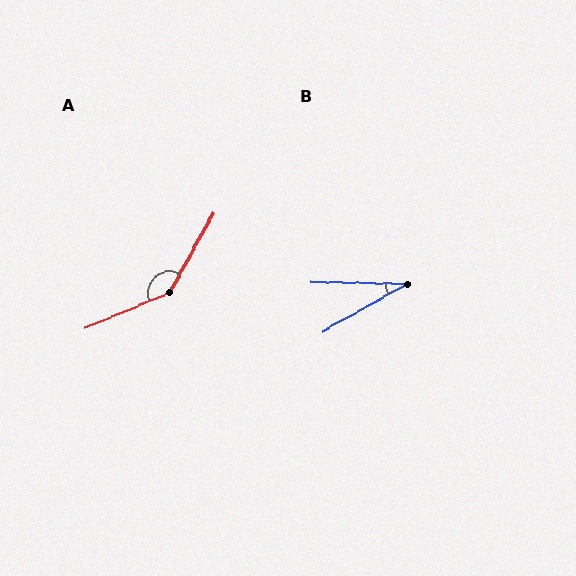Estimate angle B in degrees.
Approximately 31 degrees.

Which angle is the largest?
A, at approximately 142 degrees.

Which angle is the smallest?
B, at approximately 31 degrees.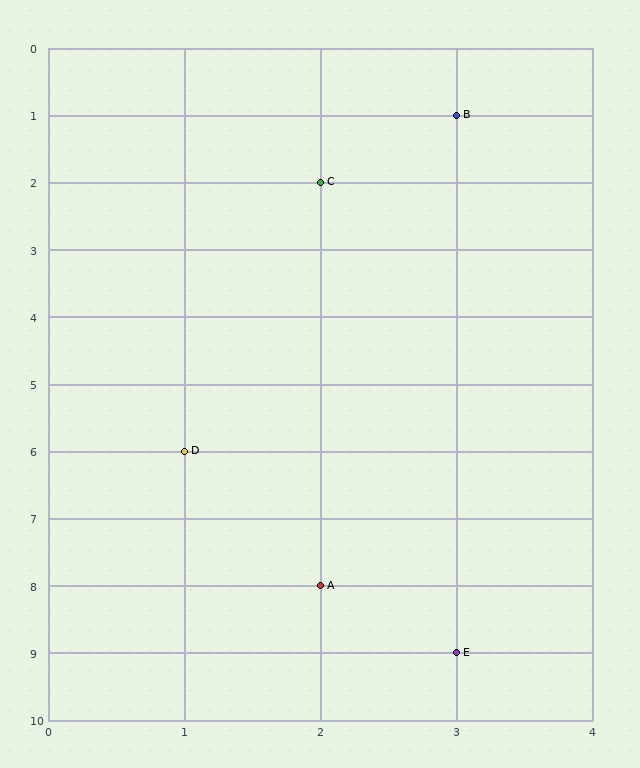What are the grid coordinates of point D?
Point D is at grid coordinates (1, 6).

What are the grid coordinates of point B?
Point B is at grid coordinates (3, 1).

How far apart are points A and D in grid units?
Points A and D are 1 column and 2 rows apart (about 2.2 grid units diagonally).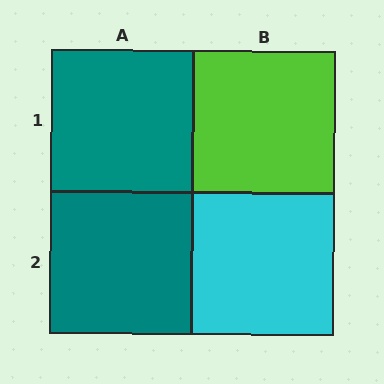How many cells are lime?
1 cell is lime.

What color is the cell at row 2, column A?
Teal.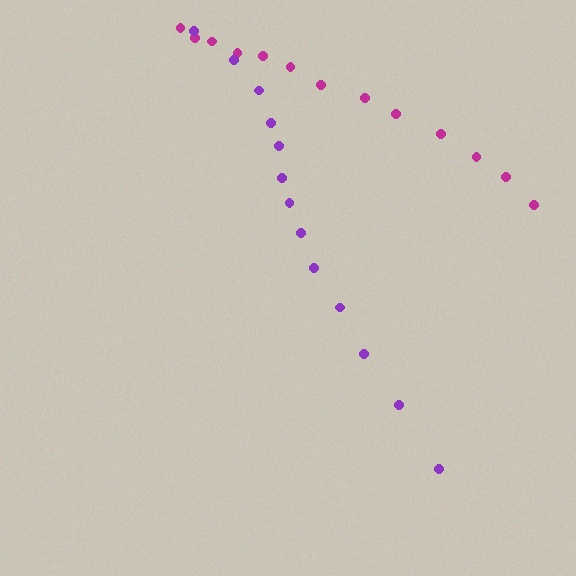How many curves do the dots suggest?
There are 2 distinct paths.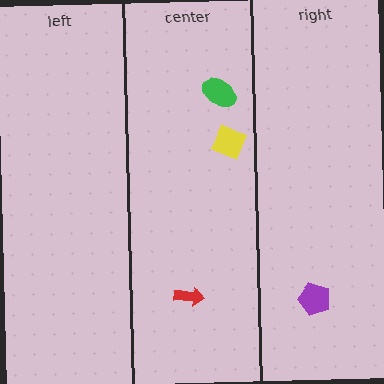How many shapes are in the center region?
3.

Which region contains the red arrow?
The center region.